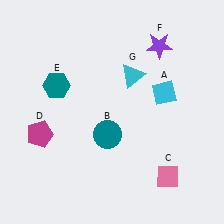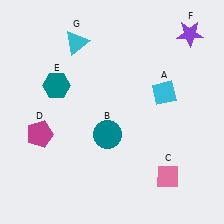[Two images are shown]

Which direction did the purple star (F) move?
The purple star (F) moved right.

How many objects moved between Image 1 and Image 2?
2 objects moved between the two images.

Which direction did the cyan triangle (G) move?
The cyan triangle (G) moved left.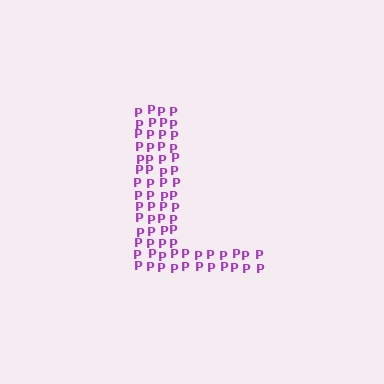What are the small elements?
The small elements are letter P's.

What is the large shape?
The large shape is the letter L.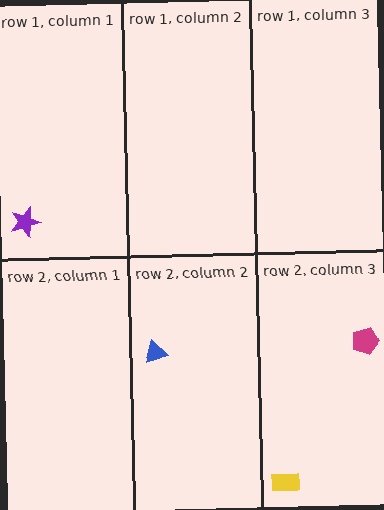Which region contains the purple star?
The row 1, column 1 region.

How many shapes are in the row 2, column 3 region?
2.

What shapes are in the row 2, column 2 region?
The blue triangle.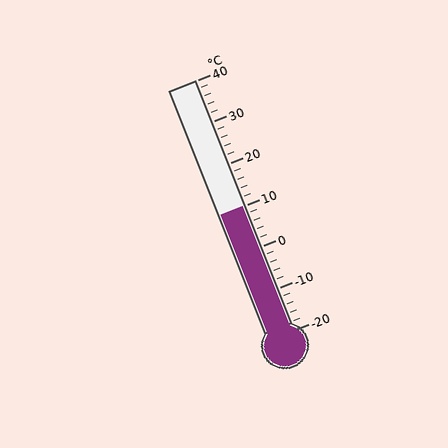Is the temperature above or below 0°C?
The temperature is above 0°C.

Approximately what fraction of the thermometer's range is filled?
The thermometer is filled to approximately 50% of its range.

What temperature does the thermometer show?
The thermometer shows approximately 10°C.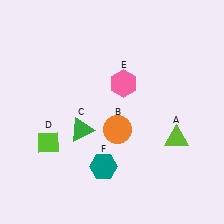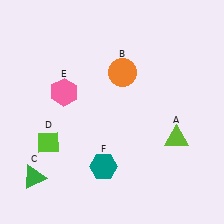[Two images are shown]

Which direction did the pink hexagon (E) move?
The pink hexagon (E) moved left.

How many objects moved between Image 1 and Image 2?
3 objects moved between the two images.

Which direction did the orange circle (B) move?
The orange circle (B) moved up.